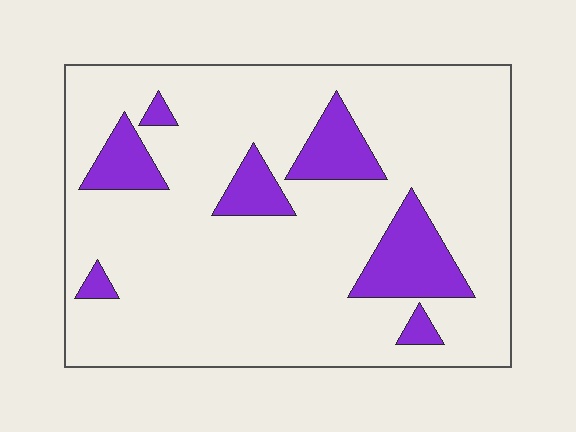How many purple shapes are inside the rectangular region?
7.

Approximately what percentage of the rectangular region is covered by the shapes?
Approximately 15%.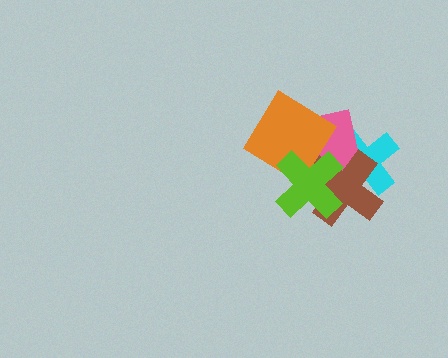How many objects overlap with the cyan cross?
3 objects overlap with the cyan cross.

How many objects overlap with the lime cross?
4 objects overlap with the lime cross.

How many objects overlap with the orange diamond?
2 objects overlap with the orange diamond.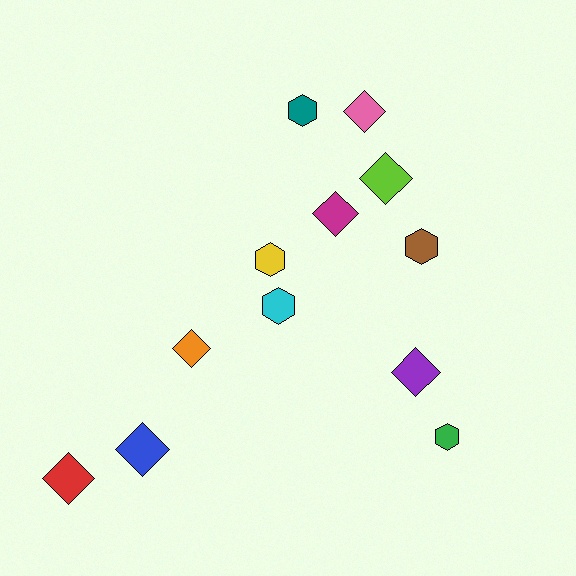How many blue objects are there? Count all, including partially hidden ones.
There is 1 blue object.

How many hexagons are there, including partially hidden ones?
There are 5 hexagons.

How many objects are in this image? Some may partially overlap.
There are 12 objects.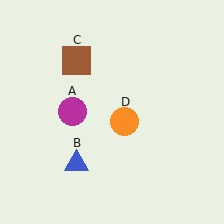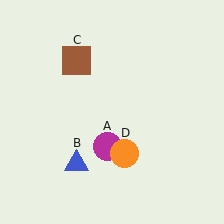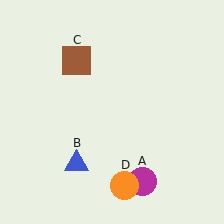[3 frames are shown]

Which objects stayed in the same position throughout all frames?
Blue triangle (object B) and brown square (object C) remained stationary.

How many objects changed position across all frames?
2 objects changed position: magenta circle (object A), orange circle (object D).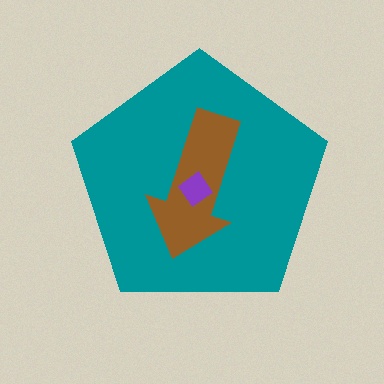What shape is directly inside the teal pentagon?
The brown arrow.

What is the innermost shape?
The purple diamond.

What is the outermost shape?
The teal pentagon.